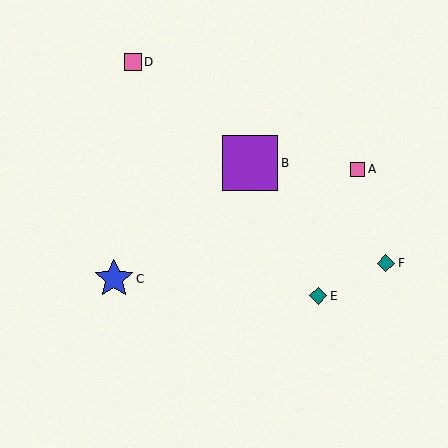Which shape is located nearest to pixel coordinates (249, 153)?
The purple square (labeled B) at (250, 163) is nearest to that location.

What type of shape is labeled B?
Shape B is a purple square.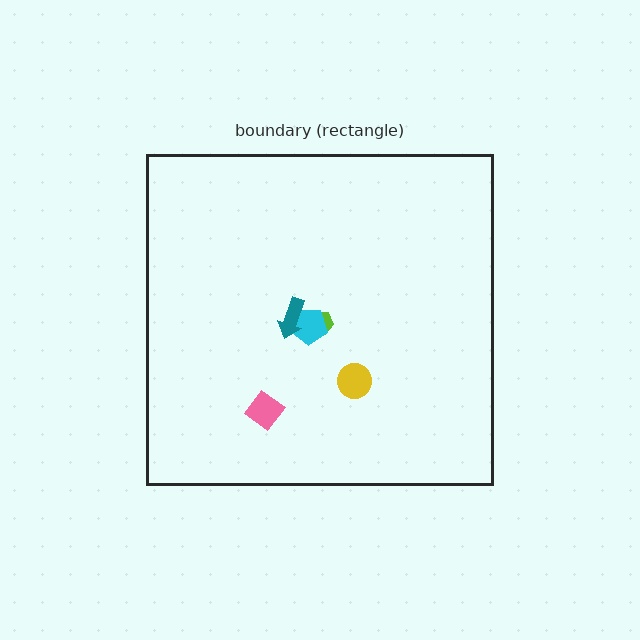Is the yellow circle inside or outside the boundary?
Inside.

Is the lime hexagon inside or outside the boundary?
Inside.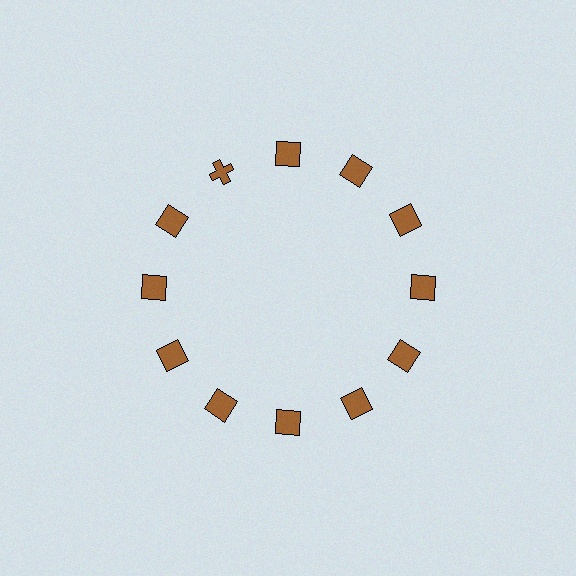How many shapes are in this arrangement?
There are 12 shapes arranged in a ring pattern.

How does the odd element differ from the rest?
It has a different shape: cross instead of square.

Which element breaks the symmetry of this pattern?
The brown cross at roughly the 11 o'clock position breaks the symmetry. All other shapes are brown squares.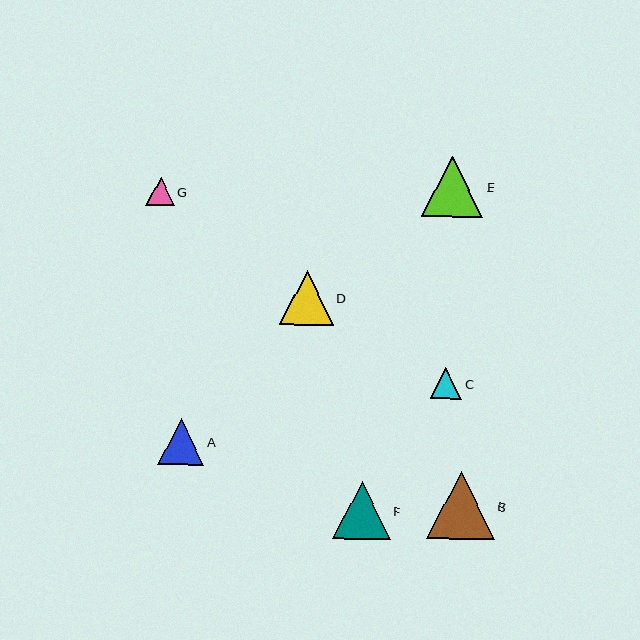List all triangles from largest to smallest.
From largest to smallest: B, E, F, D, A, C, G.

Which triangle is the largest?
Triangle B is the largest with a size of approximately 68 pixels.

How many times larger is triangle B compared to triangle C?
Triangle B is approximately 2.2 times the size of triangle C.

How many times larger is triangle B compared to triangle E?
Triangle B is approximately 1.1 times the size of triangle E.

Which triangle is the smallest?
Triangle G is the smallest with a size of approximately 29 pixels.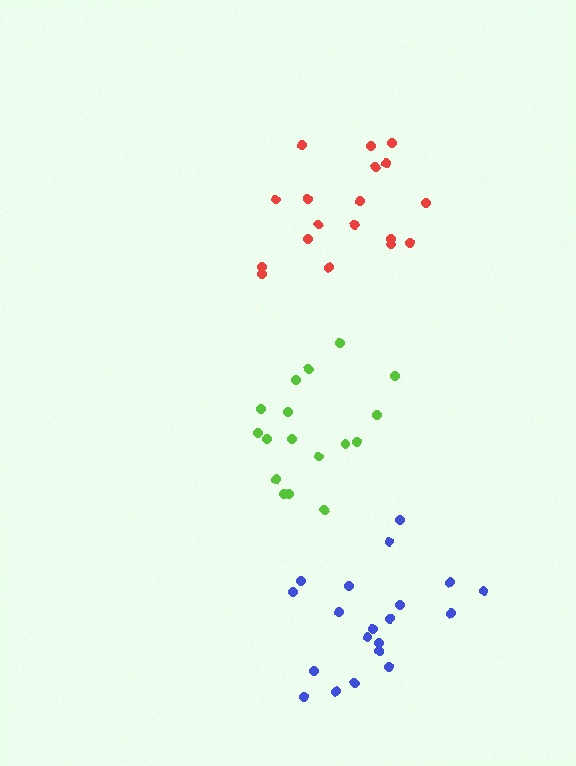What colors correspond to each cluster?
The clusters are colored: lime, red, blue.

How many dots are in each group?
Group 1: 17 dots, Group 2: 18 dots, Group 3: 20 dots (55 total).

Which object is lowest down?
The blue cluster is bottommost.